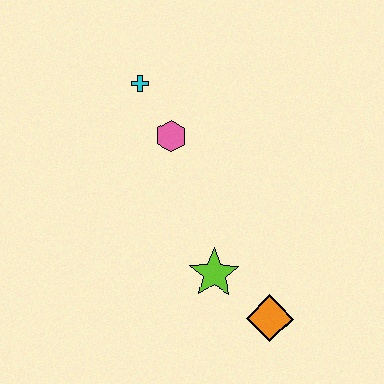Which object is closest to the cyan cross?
The pink hexagon is closest to the cyan cross.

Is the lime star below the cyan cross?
Yes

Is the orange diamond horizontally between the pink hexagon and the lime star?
No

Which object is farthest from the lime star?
The cyan cross is farthest from the lime star.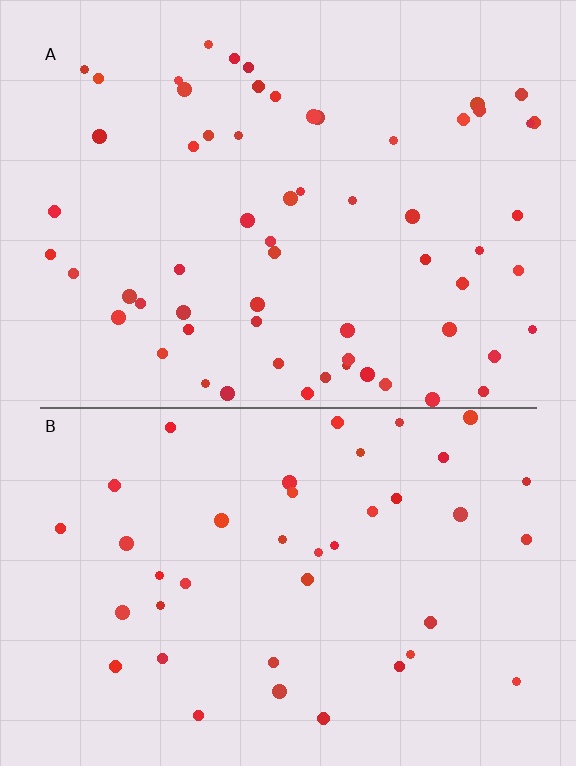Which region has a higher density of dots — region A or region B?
A (the top).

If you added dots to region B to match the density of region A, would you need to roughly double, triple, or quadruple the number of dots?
Approximately double.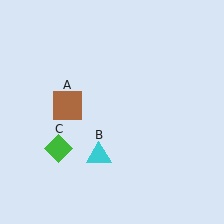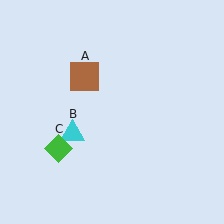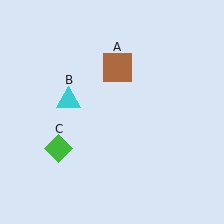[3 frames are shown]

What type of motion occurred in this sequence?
The brown square (object A), cyan triangle (object B) rotated clockwise around the center of the scene.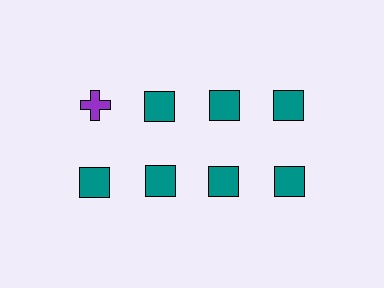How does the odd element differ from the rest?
It differs in both color (purple instead of teal) and shape (cross instead of square).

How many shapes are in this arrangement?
There are 8 shapes arranged in a grid pattern.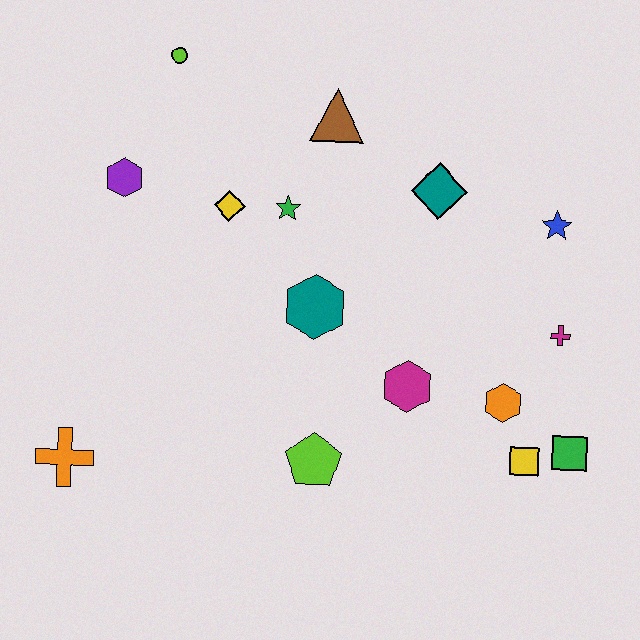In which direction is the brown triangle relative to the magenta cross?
The brown triangle is to the left of the magenta cross.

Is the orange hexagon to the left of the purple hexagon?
No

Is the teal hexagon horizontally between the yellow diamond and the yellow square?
Yes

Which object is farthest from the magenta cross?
The orange cross is farthest from the magenta cross.